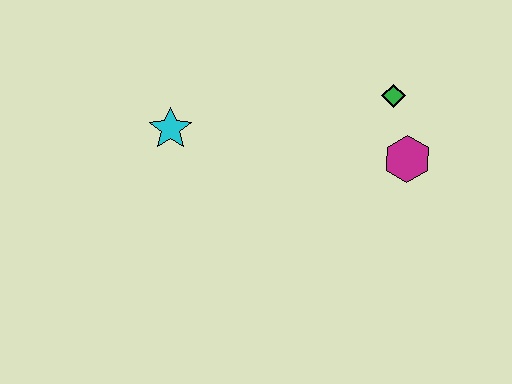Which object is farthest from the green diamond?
The cyan star is farthest from the green diamond.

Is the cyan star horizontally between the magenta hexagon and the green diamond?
No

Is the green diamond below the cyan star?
No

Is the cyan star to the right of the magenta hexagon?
No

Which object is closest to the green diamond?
The magenta hexagon is closest to the green diamond.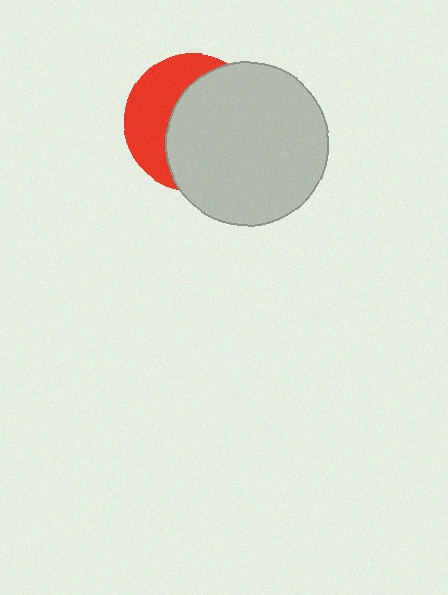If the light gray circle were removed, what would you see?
You would see the complete red circle.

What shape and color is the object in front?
The object in front is a light gray circle.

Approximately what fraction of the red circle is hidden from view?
Roughly 61% of the red circle is hidden behind the light gray circle.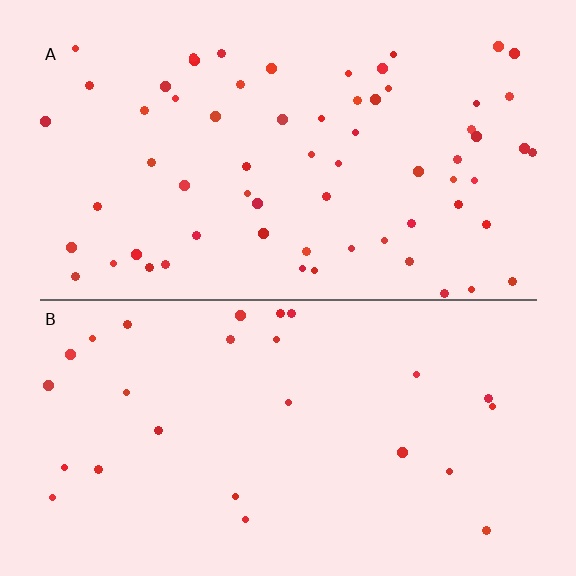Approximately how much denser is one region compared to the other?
Approximately 2.5× — region A over region B.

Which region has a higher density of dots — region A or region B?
A (the top).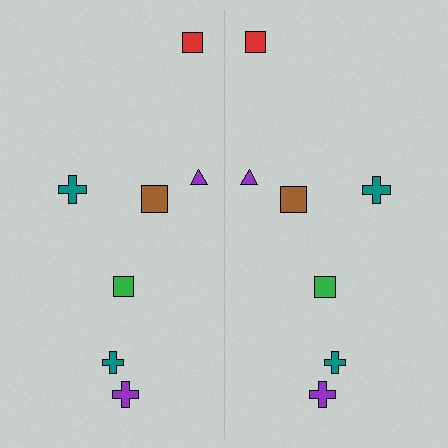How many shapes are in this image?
There are 14 shapes in this image.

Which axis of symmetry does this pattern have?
The pattern has a vertical axis of symmetry running through the center of the image.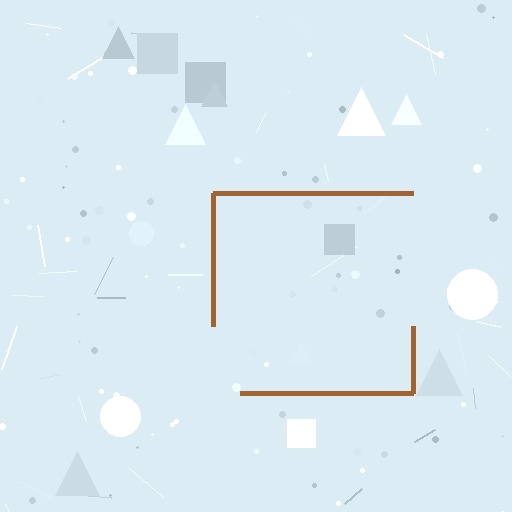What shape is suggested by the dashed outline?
The dashed outline suggests a square.